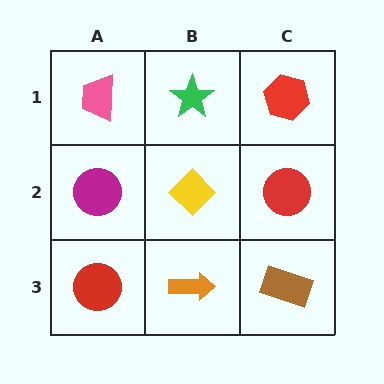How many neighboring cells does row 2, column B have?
4.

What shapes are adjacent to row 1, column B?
A yellow diamond (row 2, column B), a pink trapezoid (row 1, column A), a red hexagon (row 1, column C).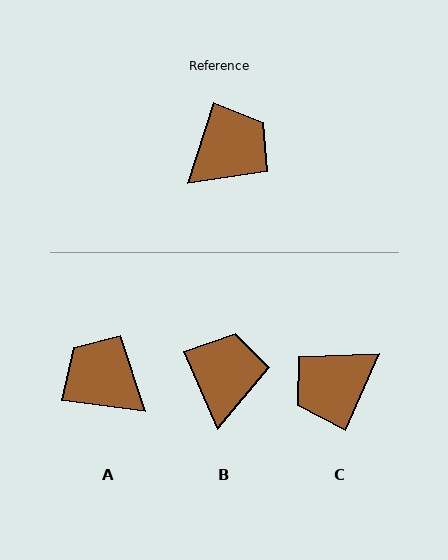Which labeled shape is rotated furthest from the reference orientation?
C, about 174 degrees away.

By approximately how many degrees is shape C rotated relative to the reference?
Approximately 174 degrees counter-clockwise.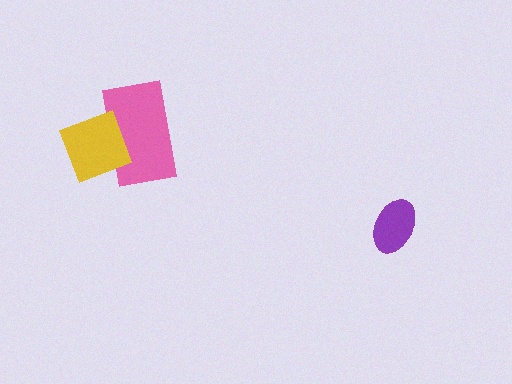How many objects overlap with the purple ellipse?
0 objects overlap with the purple ellipse.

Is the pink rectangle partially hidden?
Yes, it is partially covered by another shape.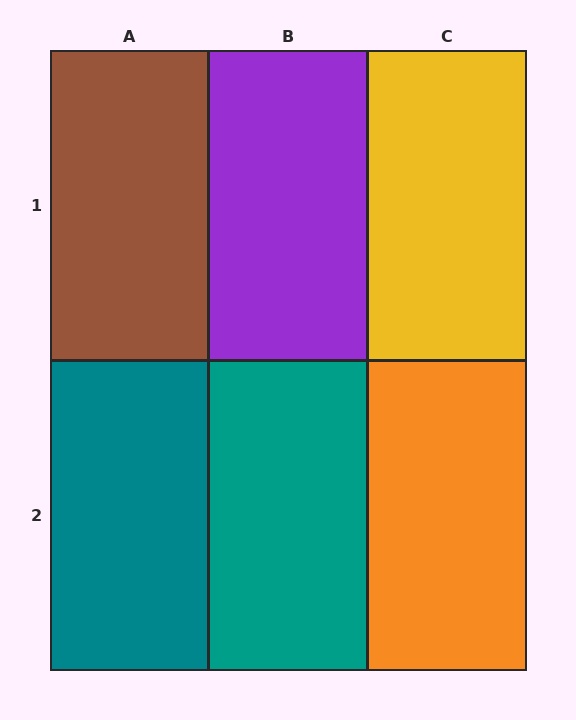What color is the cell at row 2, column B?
Teal.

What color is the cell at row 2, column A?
Teal.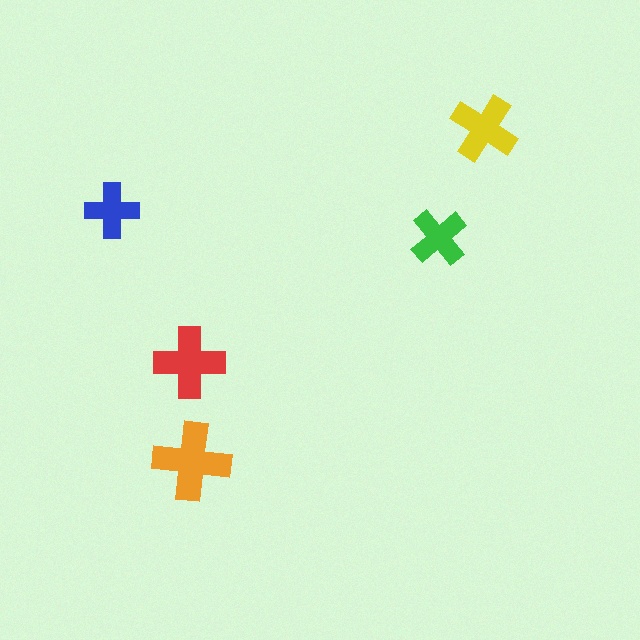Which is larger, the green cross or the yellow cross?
The yellow one.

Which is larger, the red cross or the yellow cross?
The red one.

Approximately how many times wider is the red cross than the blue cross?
About 1.5 times wider.